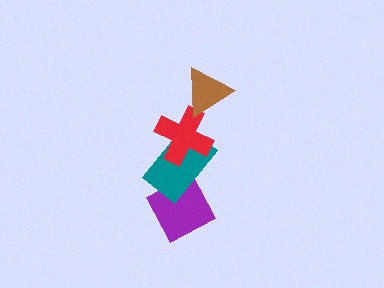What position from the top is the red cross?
The red cross is 2nd from the top.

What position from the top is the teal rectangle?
The teal rectangle is 3rd from the top.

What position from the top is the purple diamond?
The purple diamond is 4th from the top.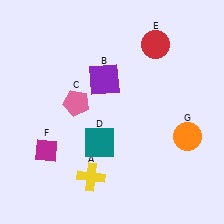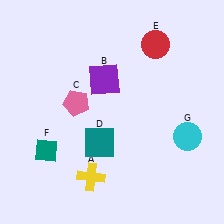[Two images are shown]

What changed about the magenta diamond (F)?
In Image 1, F is magenta. In Image 2, it changed to teal.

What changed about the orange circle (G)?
In Image 1, G is orange. In Image 2, it changed to cyan.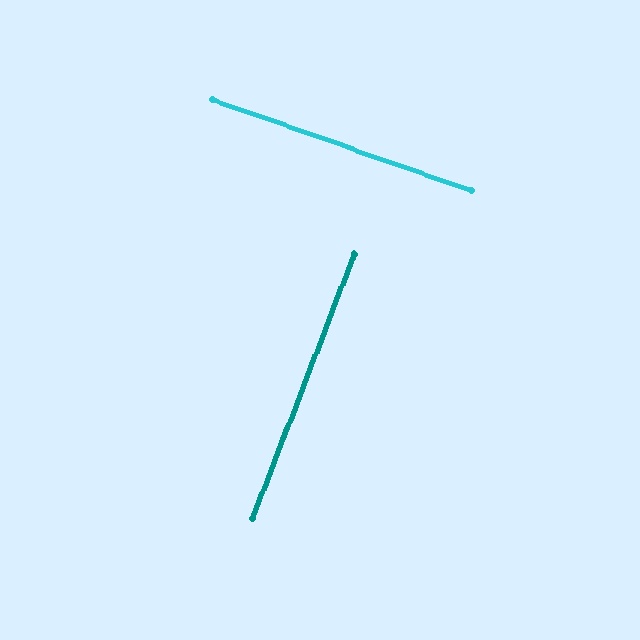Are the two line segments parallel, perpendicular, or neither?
Perpendicular — they meet at approximately 88°.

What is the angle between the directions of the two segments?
Approximately 88 degrees.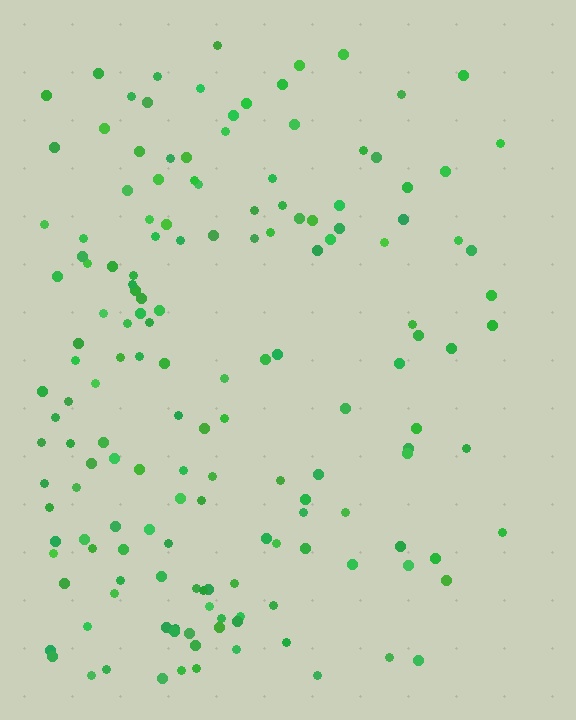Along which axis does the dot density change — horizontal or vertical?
Horizontal.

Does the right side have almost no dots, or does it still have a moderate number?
Still a moderate number, just noticeably fewer than the left.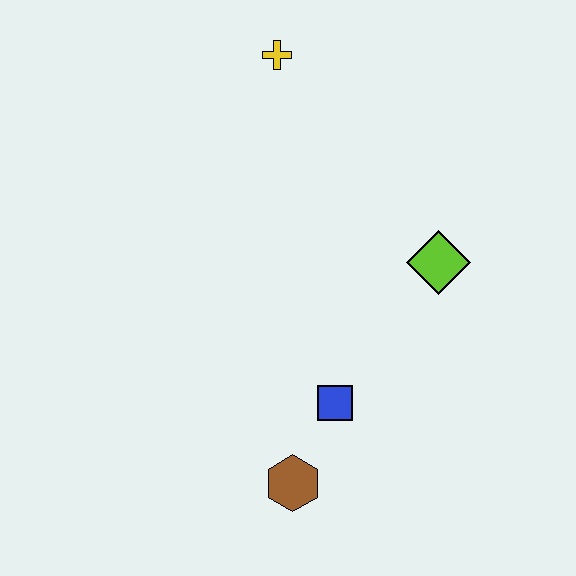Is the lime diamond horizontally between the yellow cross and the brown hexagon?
No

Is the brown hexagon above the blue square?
No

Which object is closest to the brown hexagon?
The blue square is closest to the brown hexagon.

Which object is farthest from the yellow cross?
The brown hexagon is farthest from the yellow cross.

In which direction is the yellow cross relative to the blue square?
The yellow cross is above the blue square.